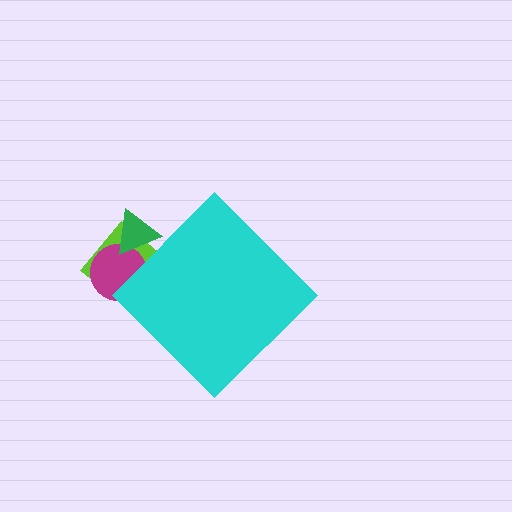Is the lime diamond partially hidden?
Yes, the lime diamond is partially hidden behind the cyan diamond.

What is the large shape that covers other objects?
A cyan diamond.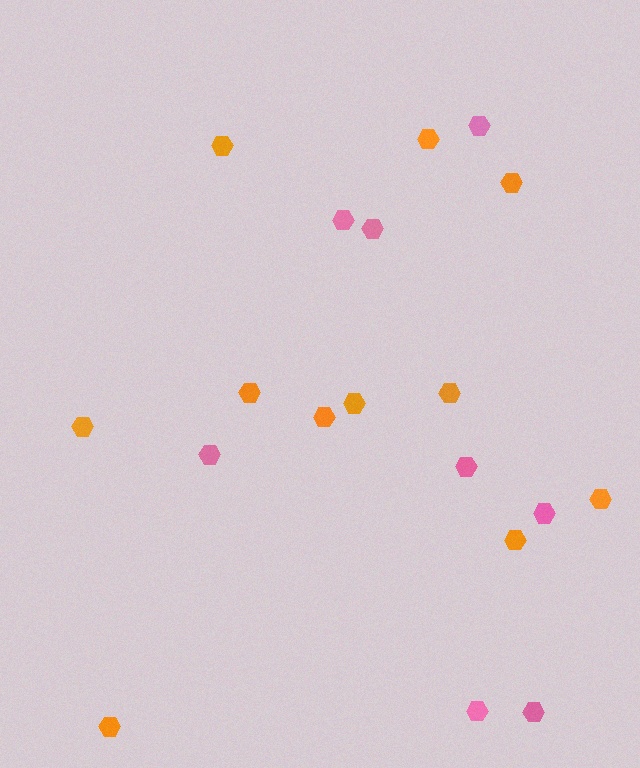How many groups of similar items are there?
There are 2 groups: one group of orange hexagons (11) and one group of pink hexagons (8).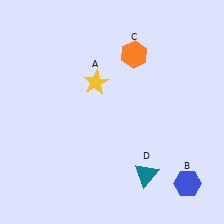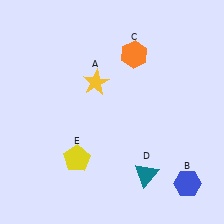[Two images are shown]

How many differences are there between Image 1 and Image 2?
There is 1 difference between the two images.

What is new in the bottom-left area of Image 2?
A yellow pentagon (E) was added in the bottom-left area of Image 2.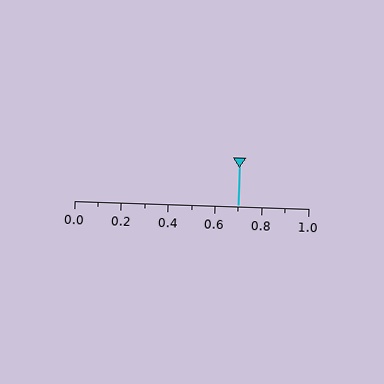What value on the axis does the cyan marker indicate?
The marker indicates approximately 0.7.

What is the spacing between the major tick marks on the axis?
The major ticks are spaced 0.2 apart.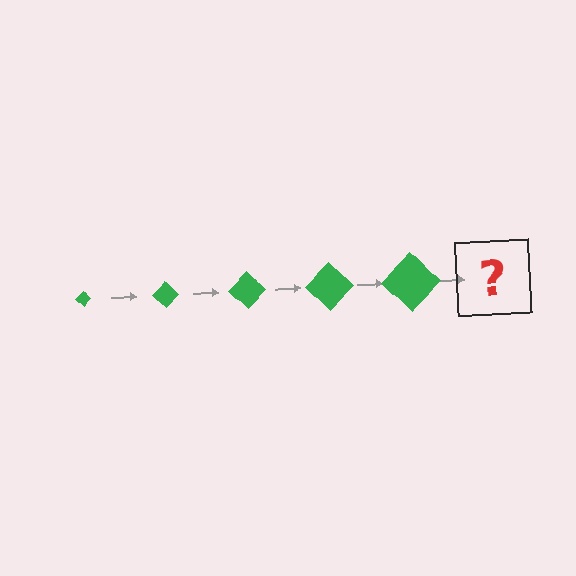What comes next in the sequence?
The next element should be a green diamond, larger than the previous one.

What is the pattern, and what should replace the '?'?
The pattern is that the diamond gets progressively larger each step. The '?' should be a green diamond, larger than the previous one.